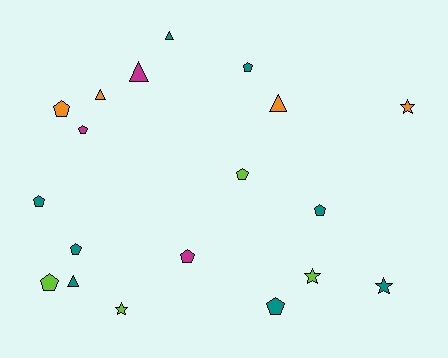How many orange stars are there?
There is 1 orange star.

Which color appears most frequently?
Teal, with 8 objects.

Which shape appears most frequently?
Pentagon, with 10 objects.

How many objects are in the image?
There are 19 objects.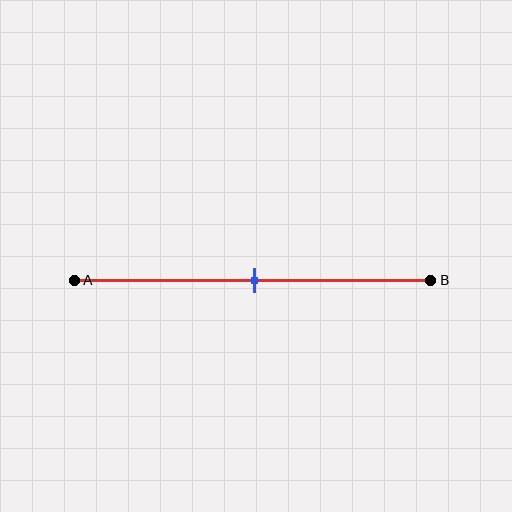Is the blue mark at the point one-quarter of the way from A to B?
No, the mark is at about 50% from A, not at the 25% one-quarter point.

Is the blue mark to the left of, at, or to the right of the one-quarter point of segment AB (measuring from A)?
The blue mark is to the right of the one-quarter point of segment AB.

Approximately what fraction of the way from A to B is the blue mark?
The blue mark is approximately 50% of the way from A to B.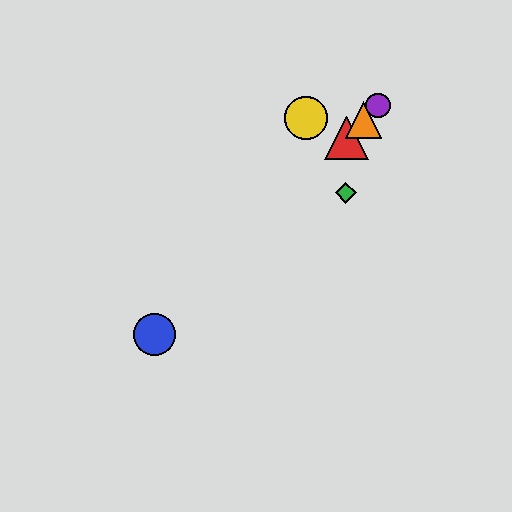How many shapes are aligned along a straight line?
4 shapes (the red triangle, the blue circle, the purple circle, the orange triangle) are aligned along a straight line.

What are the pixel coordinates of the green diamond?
The green diamond is at (346, 193).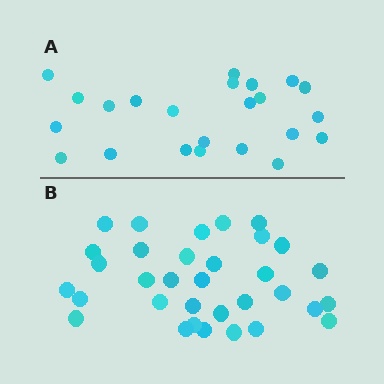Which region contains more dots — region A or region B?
Region B (the bottom region) has more dots.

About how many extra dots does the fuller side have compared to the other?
Region B has roughly 10 or so more dots than region A.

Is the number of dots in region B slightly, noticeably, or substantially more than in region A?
Region B has noticeably more, but not dramatically so. The ratio is roughly 1.4 to 1.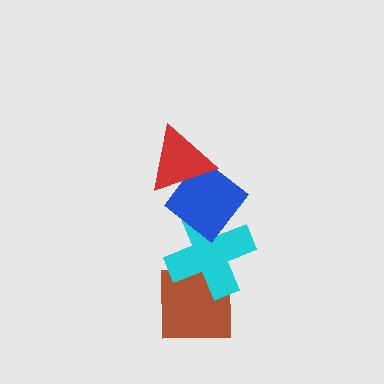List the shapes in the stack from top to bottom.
From top to bottom: the red triangle, the blue diamond, the cyan cross, the brown square.